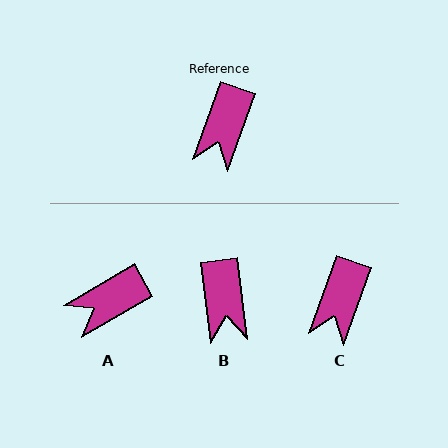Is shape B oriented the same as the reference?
No, it is off by about 27 degrees.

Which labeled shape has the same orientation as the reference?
C.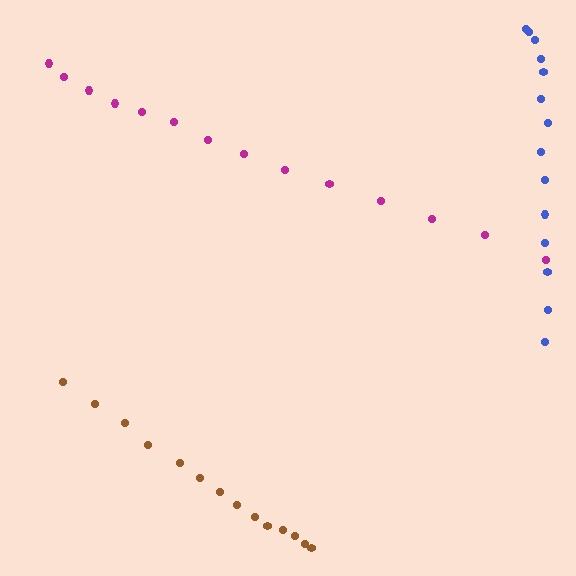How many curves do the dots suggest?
There are 3 distinct paths.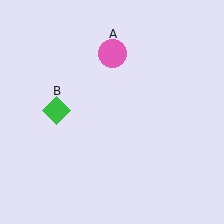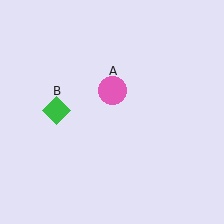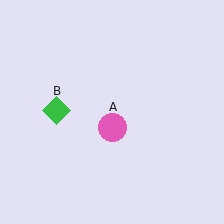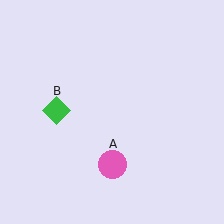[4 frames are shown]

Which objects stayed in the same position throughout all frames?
Green diamond (object B) remained stationary.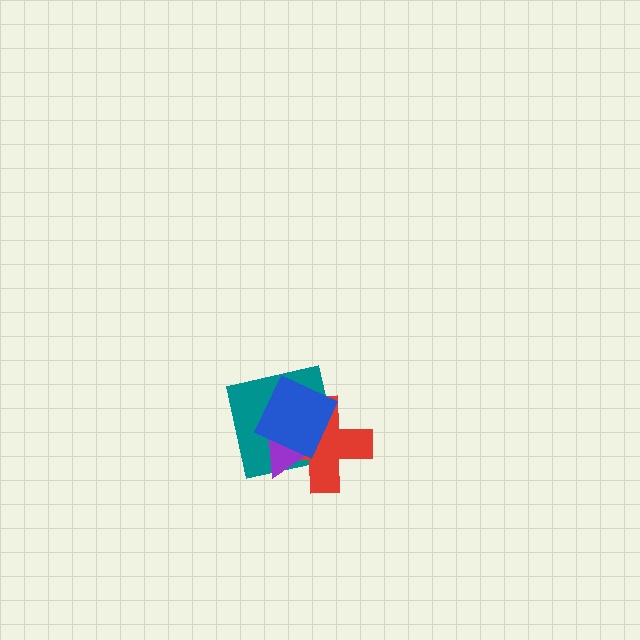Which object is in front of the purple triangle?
The blue square is in front of the purple triangle.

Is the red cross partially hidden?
Yes, it is partially covered by another shape.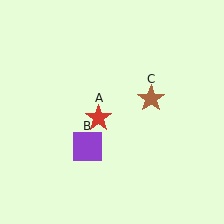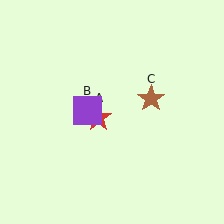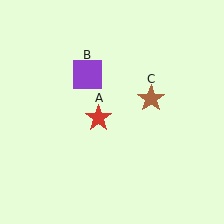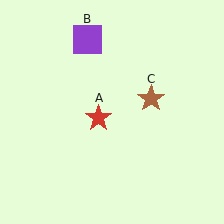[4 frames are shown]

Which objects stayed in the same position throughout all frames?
Red star (object A) and brown star (object C) remained stationary.